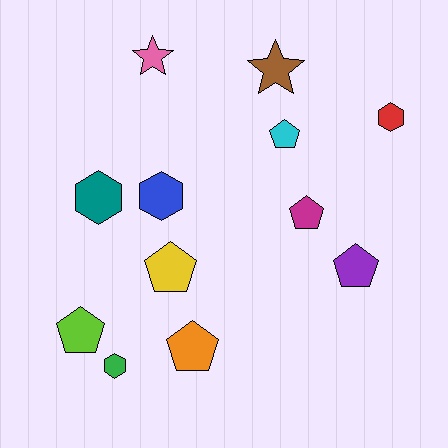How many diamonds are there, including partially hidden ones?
There are no diamonds.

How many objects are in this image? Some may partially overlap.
There are 12 objects.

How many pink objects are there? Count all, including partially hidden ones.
There is 1 pink object.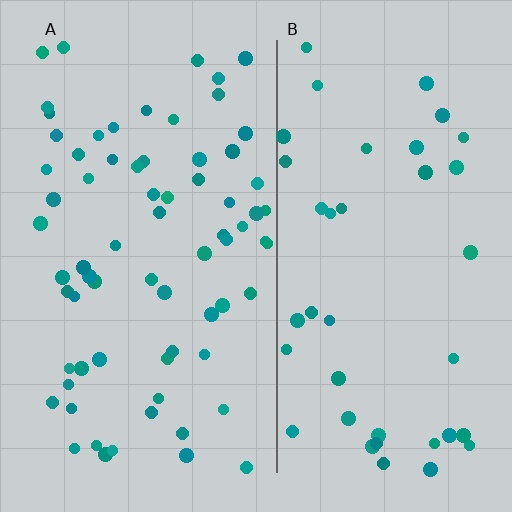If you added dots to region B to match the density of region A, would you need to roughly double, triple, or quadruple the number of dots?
Approximately double.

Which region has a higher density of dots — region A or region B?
A (the left).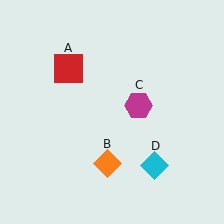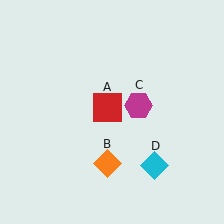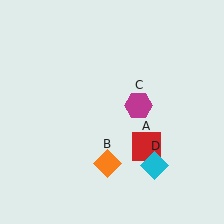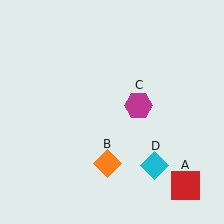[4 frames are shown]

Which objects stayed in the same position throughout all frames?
Orange diamond (object B) and magenta hexagon (object C) and cyan diamond (object D) remained stationary.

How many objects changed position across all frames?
1 object changed position: red square (object A).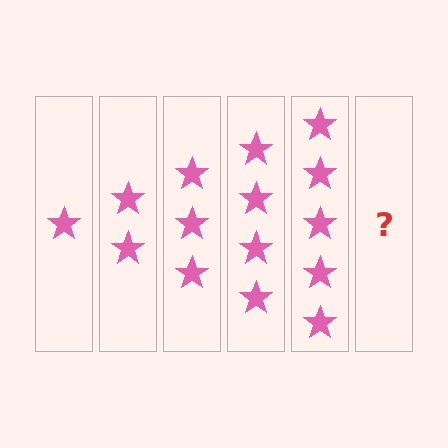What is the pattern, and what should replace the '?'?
The pattern is that each step adds one more star. The '?' should be 6 stars.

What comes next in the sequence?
The next element should be 6 stars.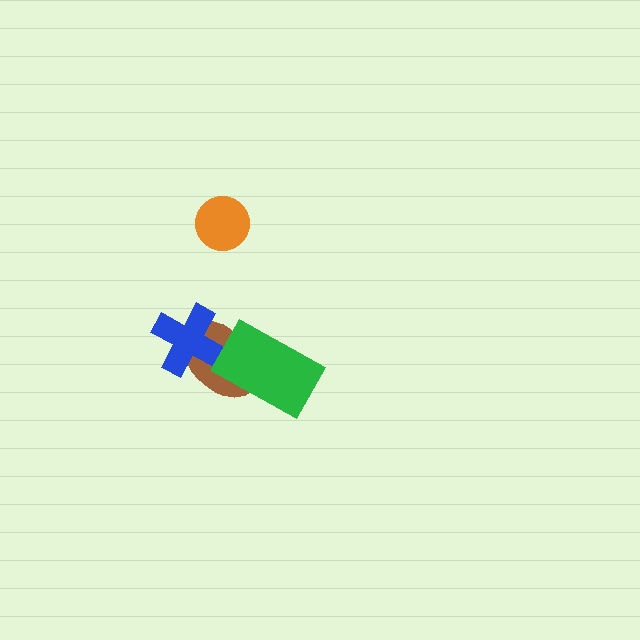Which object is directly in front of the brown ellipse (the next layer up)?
The blue cross is directly in front of the brown ellipse.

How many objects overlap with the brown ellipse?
2 objects overlap with the brown ellipse.